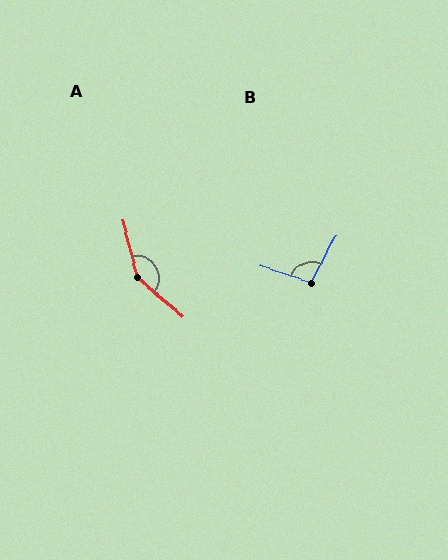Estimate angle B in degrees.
Approximately 100 degrees.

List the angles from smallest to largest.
B (100°), A (145°).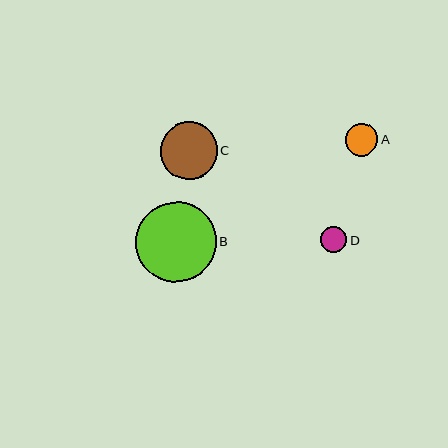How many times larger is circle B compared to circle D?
Circle B is approximately 3.1 times the size of circle D.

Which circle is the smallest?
Circle D is the smallest with a size of approximately 26 pixels.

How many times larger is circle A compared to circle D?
Circle A is approximately 1.2 times the size of circle D.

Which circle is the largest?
Circle B is the largest with a size of approximately 81 pixels.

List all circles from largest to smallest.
From largest to smallest: B, C, A, D.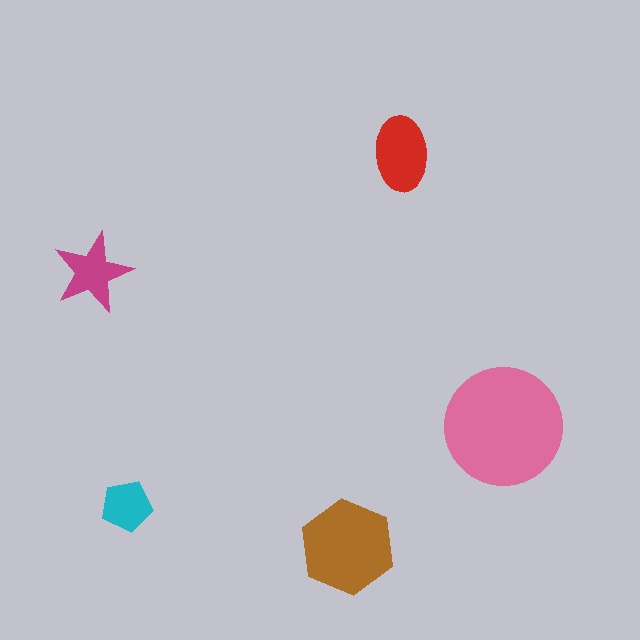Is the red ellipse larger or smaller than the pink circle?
Smaller.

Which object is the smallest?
The cyan pentagon.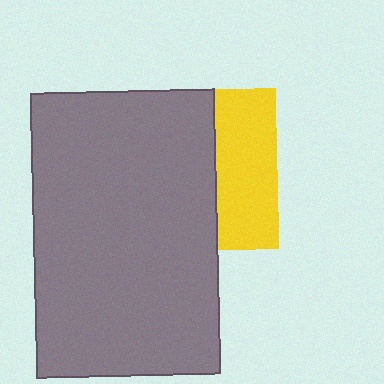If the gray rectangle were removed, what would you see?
You would see the complete yellow square.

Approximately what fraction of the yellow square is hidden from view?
Roughly 62% of the yellow square is hidden behind the gray rectangle.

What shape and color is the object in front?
The object in front is a gray rectangle.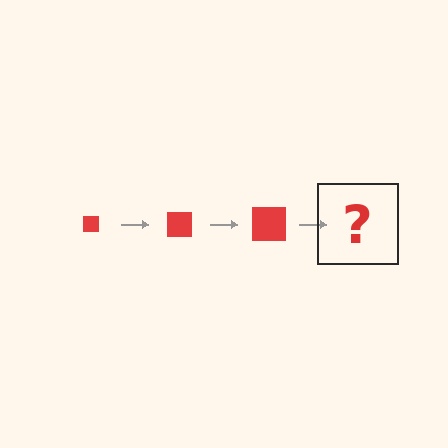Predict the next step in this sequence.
The next step is a red square, larger than the previous one.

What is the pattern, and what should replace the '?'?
The pattern is that the square gets progressively larger each step. The '?' should be a red square, larger than the previous one.